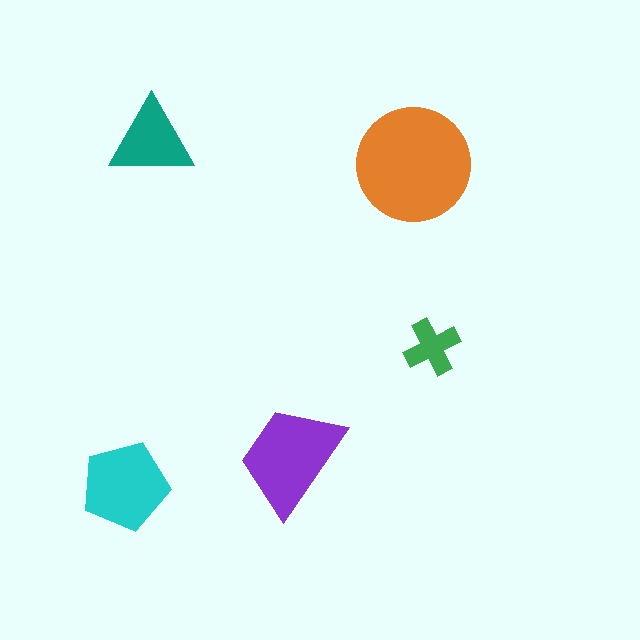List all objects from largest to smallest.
The orange circle, the purple trapezoid, the cyan pentagon, the teal triangle, the green cross.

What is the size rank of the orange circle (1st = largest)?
1st.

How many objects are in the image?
There are 5 objects in the image.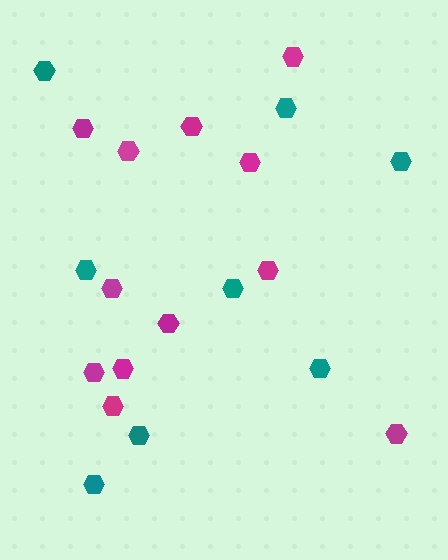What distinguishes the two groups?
There are 2 groups: one group of teal hexagons (8) and one group of magenta hexagons (12).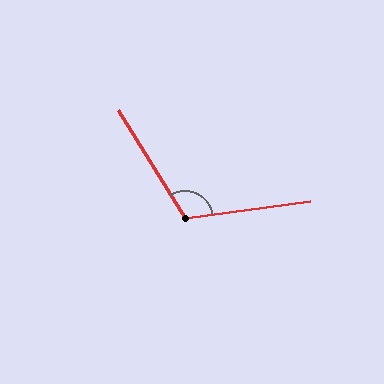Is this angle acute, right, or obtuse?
It is obtuse.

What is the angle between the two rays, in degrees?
Approximately 114 degrees.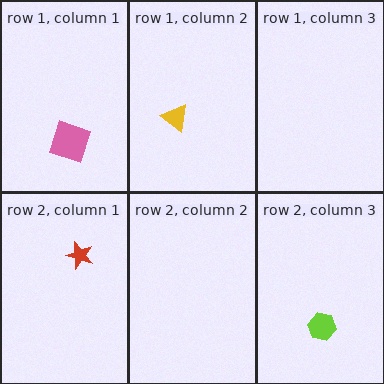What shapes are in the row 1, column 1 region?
The pink square.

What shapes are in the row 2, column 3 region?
The lime hexagon.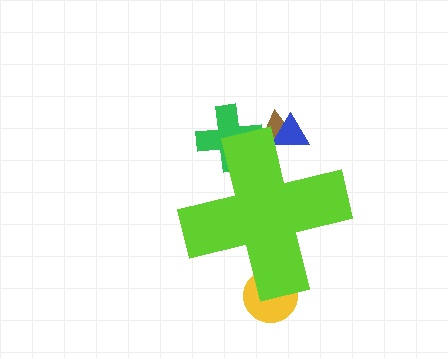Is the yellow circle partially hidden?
Yes, the yellow circle is partially hidden behind the lime cross.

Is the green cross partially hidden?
Yes, the green cross is partially hidden behind the lime cross.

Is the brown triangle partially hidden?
Yes, the brown triangle is partially hidden behind the lime cross.